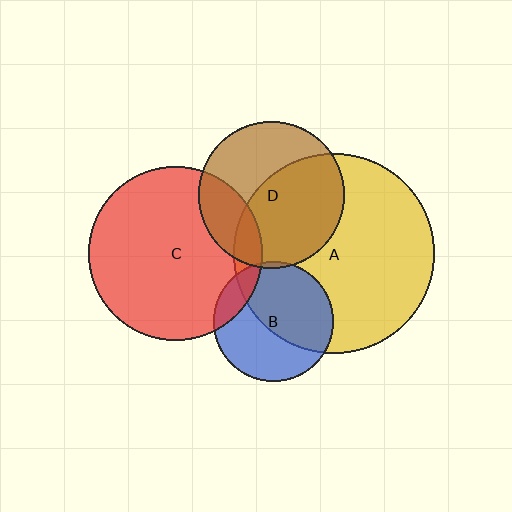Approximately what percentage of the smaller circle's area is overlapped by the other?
Approximately 20%.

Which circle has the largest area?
Circle A (yellow).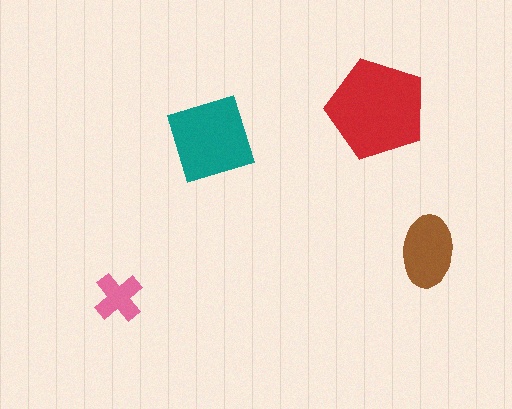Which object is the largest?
The red pentagon.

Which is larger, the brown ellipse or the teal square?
The teal square.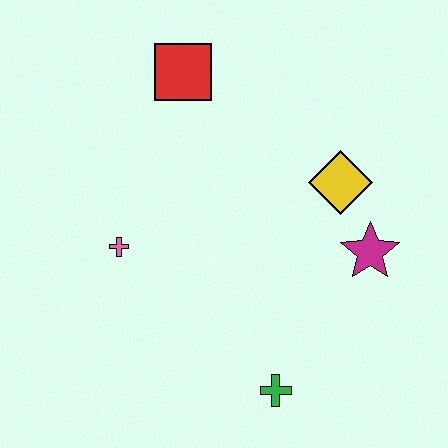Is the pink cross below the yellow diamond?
Yes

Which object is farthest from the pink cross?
The magenta star is farthest from the pink cross.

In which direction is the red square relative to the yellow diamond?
The red square is to the left of the yellow diamond.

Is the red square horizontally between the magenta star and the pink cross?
Yes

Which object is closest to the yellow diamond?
The magenta star is closest to the yellow diamond.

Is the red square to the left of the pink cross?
No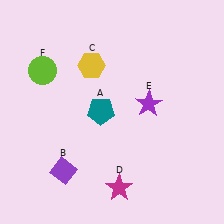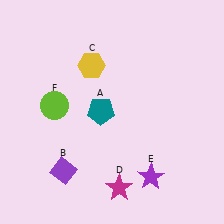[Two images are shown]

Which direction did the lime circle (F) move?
The lime circle (F) moved down.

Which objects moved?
The objects that moved are: the purple star (E), the lime circle (F).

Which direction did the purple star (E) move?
The purple star (E) moved down.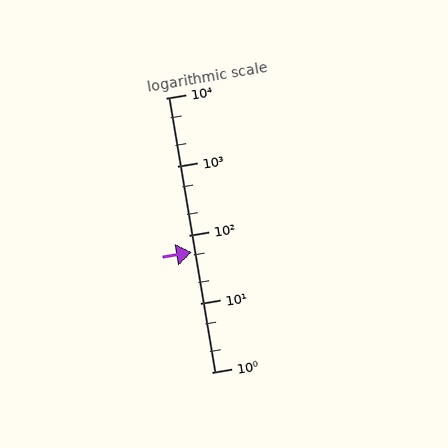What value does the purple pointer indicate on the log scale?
The pointer indicates approximately 56.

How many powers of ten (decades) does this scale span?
The scale spans 4 decades, from 1 to 10000.